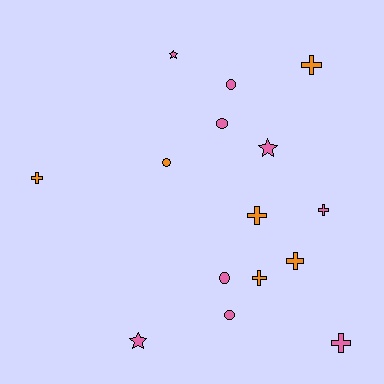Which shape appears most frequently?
Cross, with 7 objects.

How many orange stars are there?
There are no orange stars.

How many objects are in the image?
There are 15 objects.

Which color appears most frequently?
Pink, with 9 objects.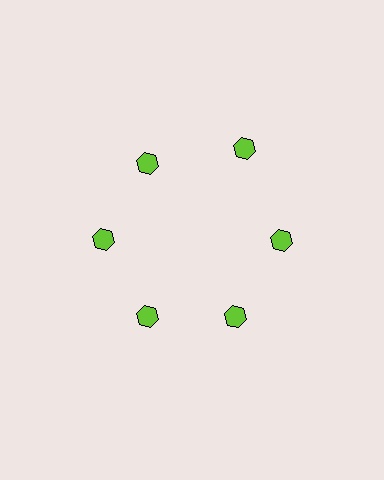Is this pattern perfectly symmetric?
No. The 6 lime hexagons are arranged in a ring, but one element near the 1 o'clock position is pushed outward from the center, breaking the 6-fold rotational symmetry.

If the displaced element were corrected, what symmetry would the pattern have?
It would have 6-fold rotational symmetry — the pattern would map onto itself every 60 degrees.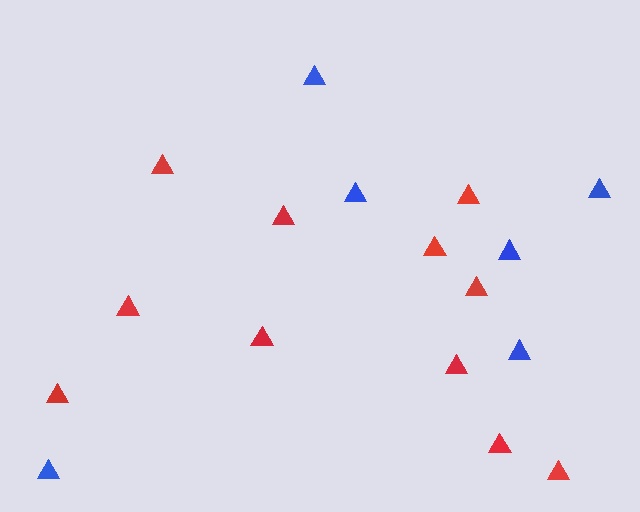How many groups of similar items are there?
There are 2 groups: one group of red triangles (11) and one group of blue triangles (6).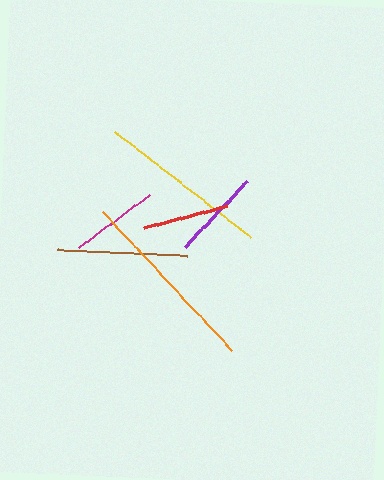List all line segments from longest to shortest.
From longest to shortest: orange, yellow, brown, purple, magenta, red.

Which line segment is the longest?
The orange line is the longest at approximately 190 pixels.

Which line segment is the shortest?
The red line is the shortest at approximately 85 pixels.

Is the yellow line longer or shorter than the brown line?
The yellow line is longer than the brown line.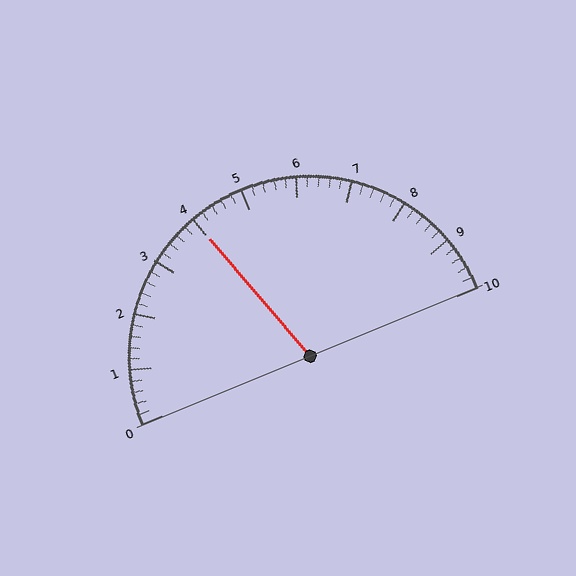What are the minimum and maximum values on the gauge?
The gauge ranges from 0 to 10.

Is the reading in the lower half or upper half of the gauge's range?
The reading is in the lower half of the range (0 to 10).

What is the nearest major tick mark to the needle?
The nearest major tick mark is 4.